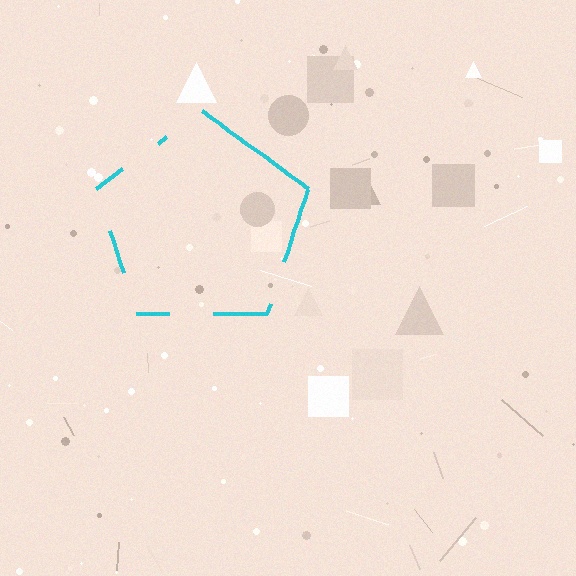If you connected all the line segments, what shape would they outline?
They would outline a pentagon.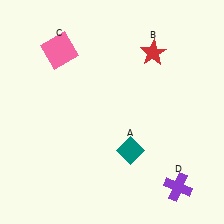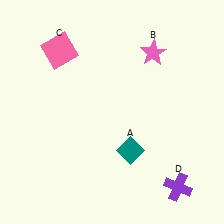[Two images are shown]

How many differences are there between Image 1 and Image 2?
There is 1 difference between the two images.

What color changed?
The star (B) changed from red in Image 1 to pink in Image 2.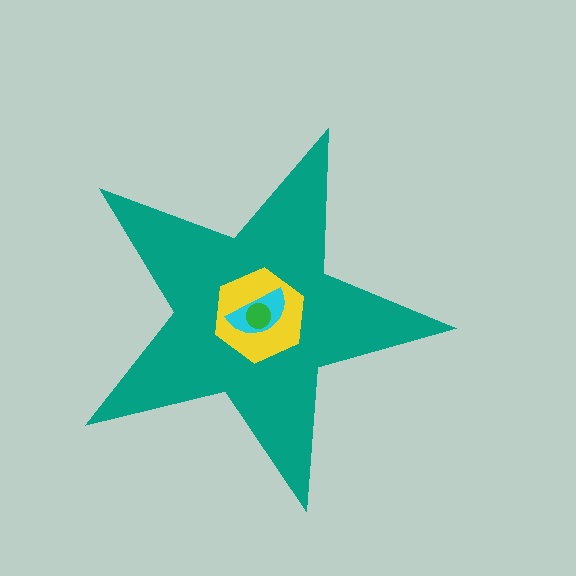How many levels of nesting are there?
4.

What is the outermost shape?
The teal star.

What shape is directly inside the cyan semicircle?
The green circle.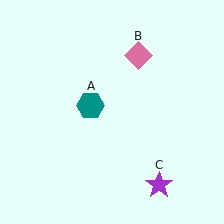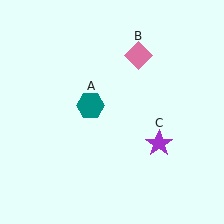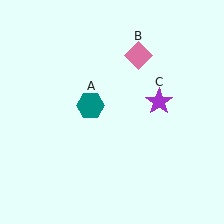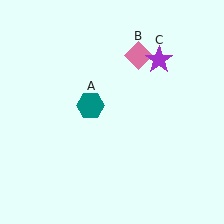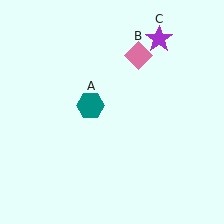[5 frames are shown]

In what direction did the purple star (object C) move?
The purple star (object C) moved up.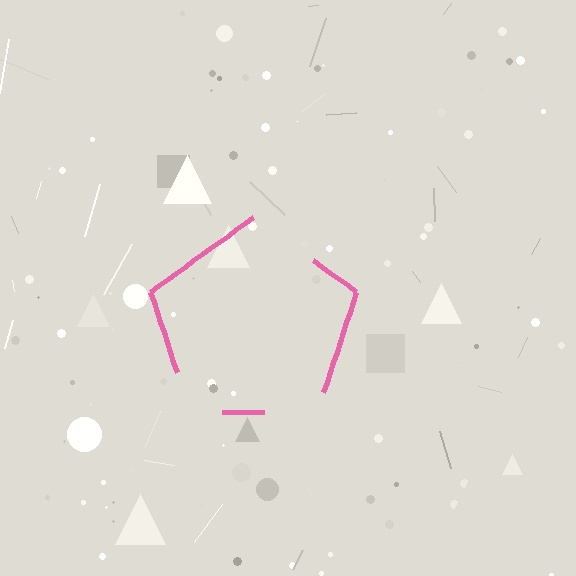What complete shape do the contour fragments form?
The contour fragments form a pentagon.